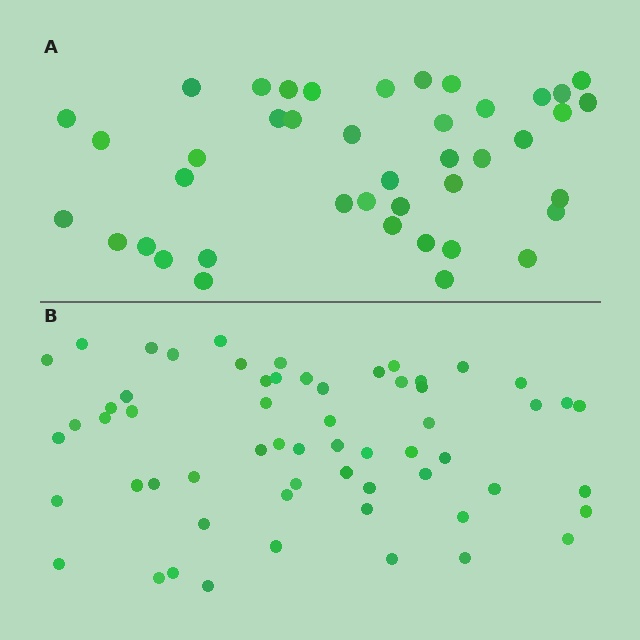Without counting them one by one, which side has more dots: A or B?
Region B (the bottom region) has more dots.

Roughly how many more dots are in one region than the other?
Region B has approximately 20 more dots than region A.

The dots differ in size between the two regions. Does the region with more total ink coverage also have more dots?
No. Region A has more total ink coverage because its dots are larger, but region B actually contains more individual dots. Total area can be misleading — the number of items is what matters here.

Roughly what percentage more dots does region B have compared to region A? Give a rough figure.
About 45% more.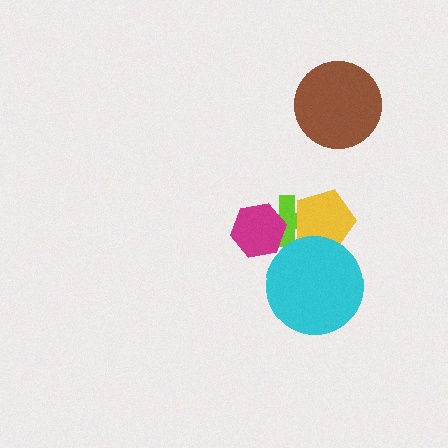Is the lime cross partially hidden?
Yes, it is partially covered by another shape.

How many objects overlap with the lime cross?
2 objects overlap with the lime cross.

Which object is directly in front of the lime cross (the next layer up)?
The magenta hexagon is directly in front of the lime cross.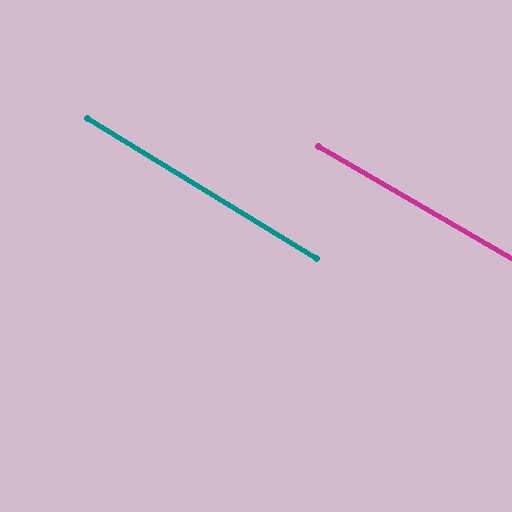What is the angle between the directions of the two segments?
Approximately 1 degree.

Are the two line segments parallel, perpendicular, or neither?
Parallel — their directions differ by only 1.0°.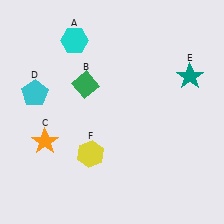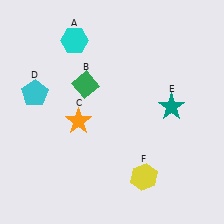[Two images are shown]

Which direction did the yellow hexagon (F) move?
The yellow hexagon (F) moved right.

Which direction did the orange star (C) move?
The orange star (C) moved right.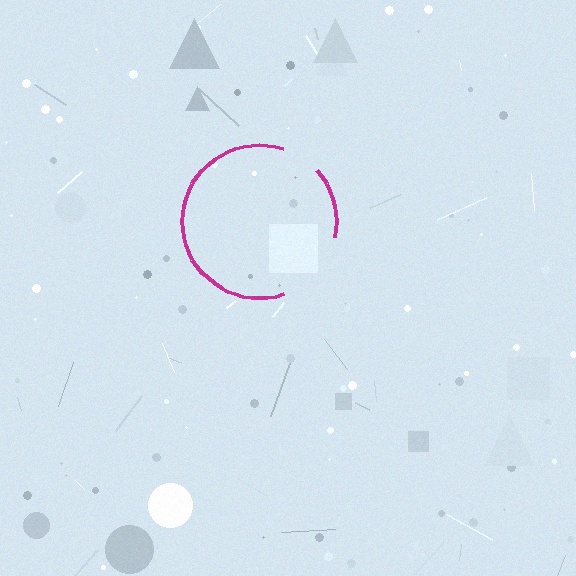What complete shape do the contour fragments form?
The contour fragments form a circle.